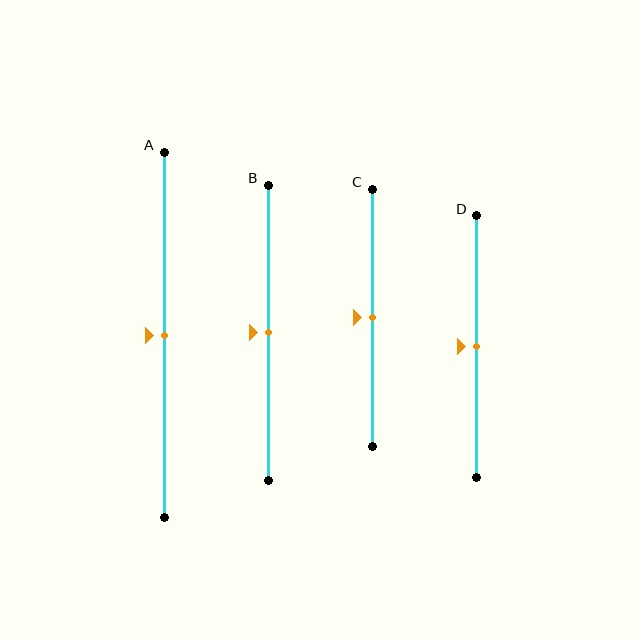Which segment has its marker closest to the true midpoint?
Segment A has its marker closest to the true midpoint.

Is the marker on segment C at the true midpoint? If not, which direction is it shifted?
Yes, the marker on segment C is at the true midpoint.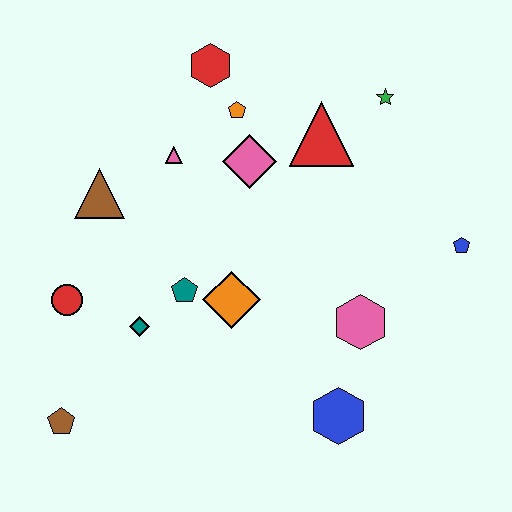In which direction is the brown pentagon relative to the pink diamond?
The brown pentagon is below the pink diamond.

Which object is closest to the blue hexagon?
The pink hexagon is closest to the blue hexagon.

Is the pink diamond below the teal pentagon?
No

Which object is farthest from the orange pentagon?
The brown pentagon is farthest from the orange pentagon.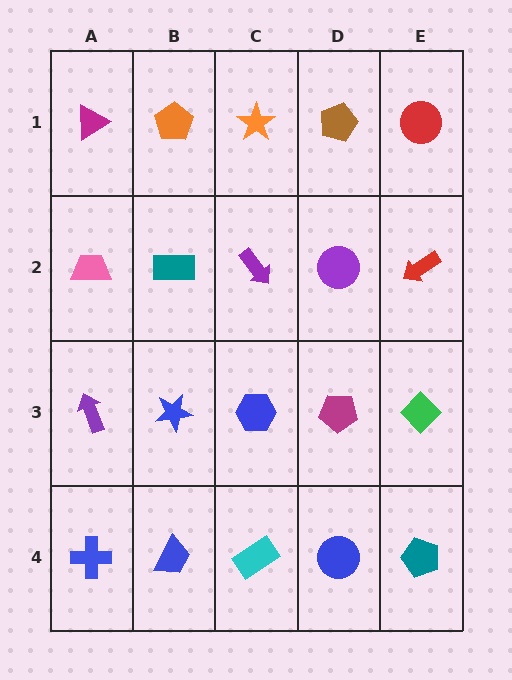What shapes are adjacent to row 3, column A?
A pink trapezoid (row 2, column A), a blue cross (row 4, column A), a blue star (row 3, column B).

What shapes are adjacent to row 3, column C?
A purple arrow (row 2, column C), a cyan rectangle (row 4, column C), a blue star (row 3, column B), a magenta pentagon (row 3, column D).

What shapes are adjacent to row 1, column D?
A purple circle (row 2, column D), an orange star (row 1, column C), a red circle (row 1, column E).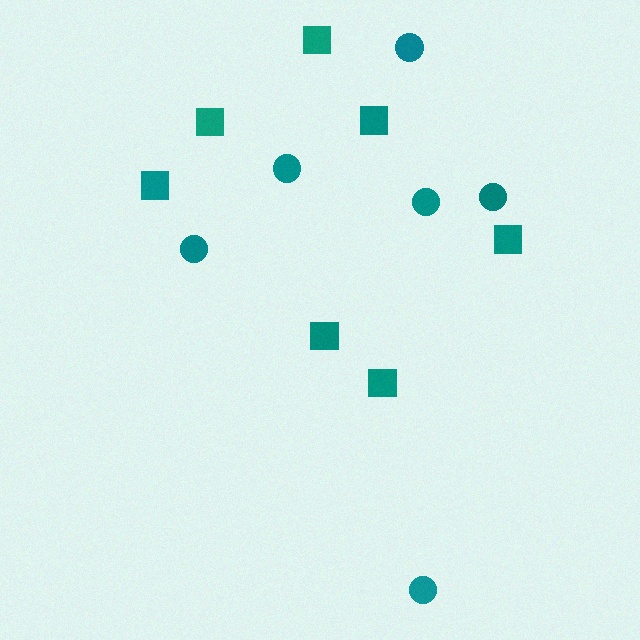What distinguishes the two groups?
There are 2 groups: one group of squares (7) and one group of circles (6).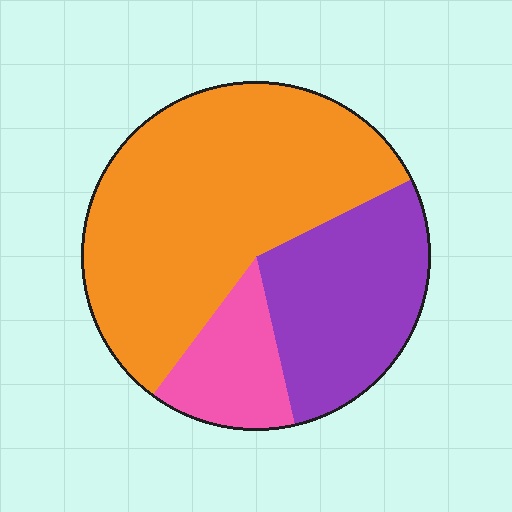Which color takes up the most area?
Orange, at roughly 60%.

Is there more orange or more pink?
Orange.